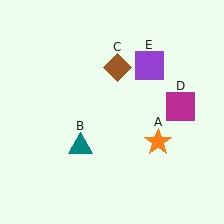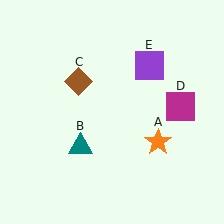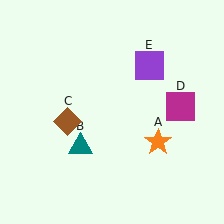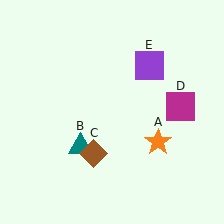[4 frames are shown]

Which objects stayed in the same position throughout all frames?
Orange star (object A) and teal triangle (object B) and magenta square (object D) and purple square (object E) remained stationary.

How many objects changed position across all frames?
1 object changed position: brown diamond (object C).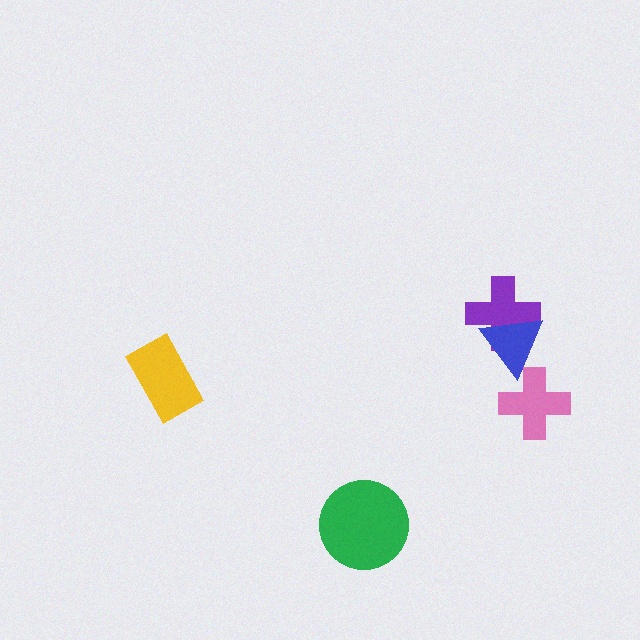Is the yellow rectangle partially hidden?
No, no other shape covers it.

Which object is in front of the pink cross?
The blue triangle is in front of the pink cross.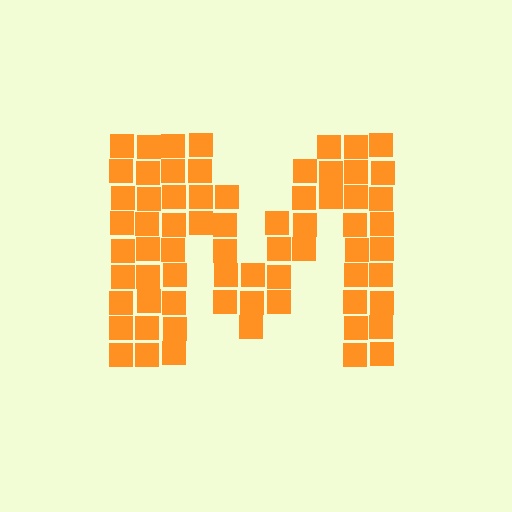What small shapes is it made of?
It is made of small squares.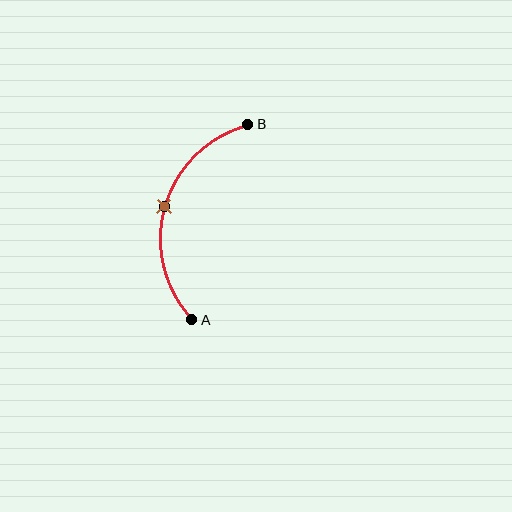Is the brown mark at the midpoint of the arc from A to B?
Yes. The brown mark lies on the arc at equal arc-length from both A and B — it is the arc midpoint.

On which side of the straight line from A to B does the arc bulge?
The arc bulges to the left of the straight line connecting A and B.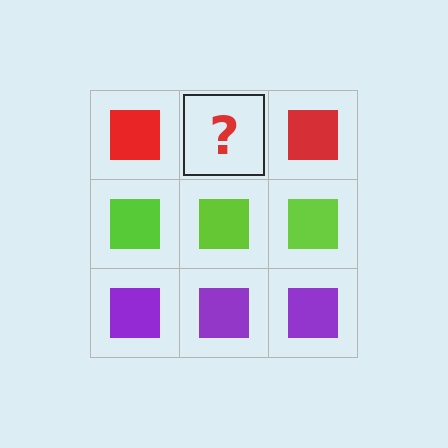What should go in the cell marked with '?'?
The missing cell should contain a red square.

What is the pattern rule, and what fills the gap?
The rule is that each row has a consistent color. The gap should be filled with a red square.